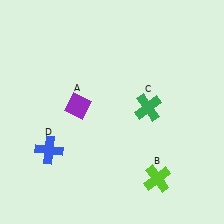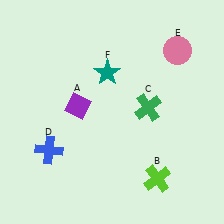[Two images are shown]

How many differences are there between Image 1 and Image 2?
There are 2 differences between the two images.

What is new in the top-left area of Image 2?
A teal star (F) was added in the top-left area of Image 2.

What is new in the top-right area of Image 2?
A pink circle (E) was added in the top-right area of Image 2.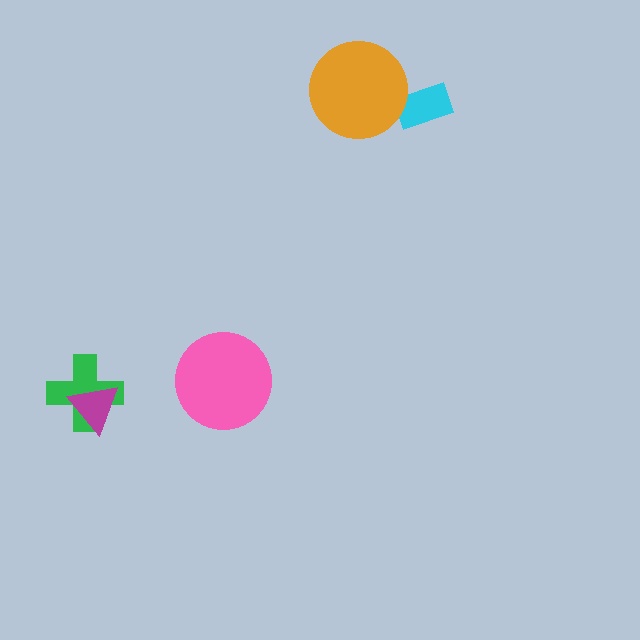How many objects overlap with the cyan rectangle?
1 object overlaps with the cyan rectangle.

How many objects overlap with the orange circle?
1 object overlaps with the orange circle.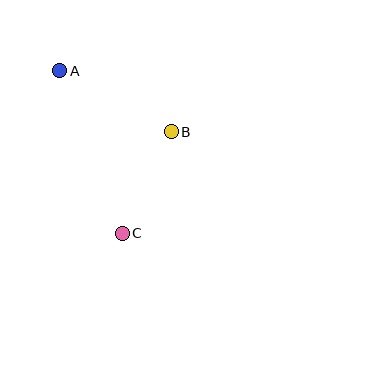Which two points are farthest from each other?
Points A and C are farthest from each other.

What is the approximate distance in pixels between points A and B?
The distance between A and B is approximately 127 pixels.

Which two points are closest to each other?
Points B and C are closest to each other.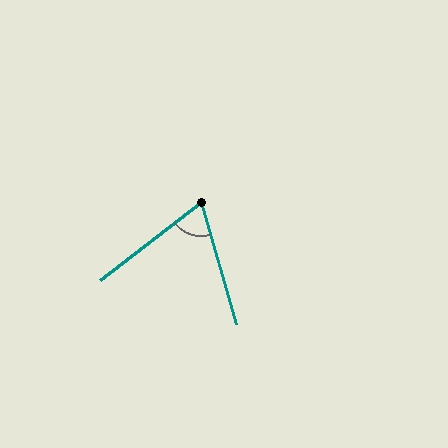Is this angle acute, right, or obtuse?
It is acute.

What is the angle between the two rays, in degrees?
Approximately 69 degrees.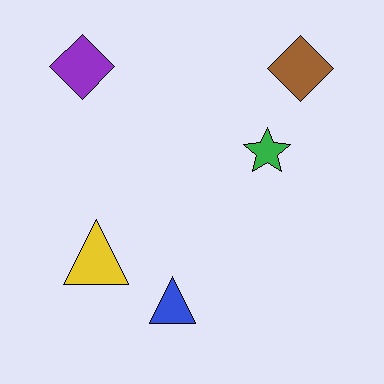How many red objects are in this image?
There are no red objects.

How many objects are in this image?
There are 5 objects.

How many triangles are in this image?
There are 2 triangles.